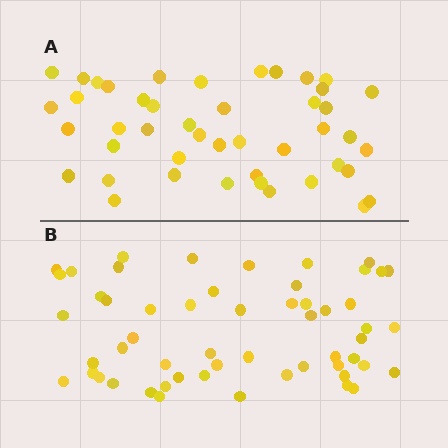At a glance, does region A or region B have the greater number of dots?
Region B (the bottom region) has more dots.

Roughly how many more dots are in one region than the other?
Region B has roughly 10 or so more dots than region A.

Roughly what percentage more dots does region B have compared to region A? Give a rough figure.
About 20% more.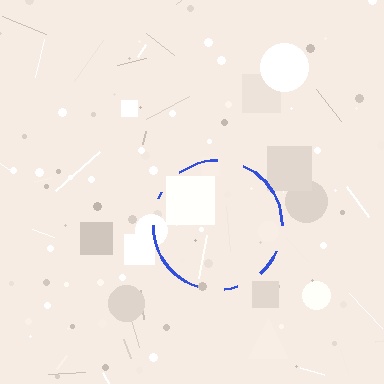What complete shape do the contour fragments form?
The contour fragments form a circle.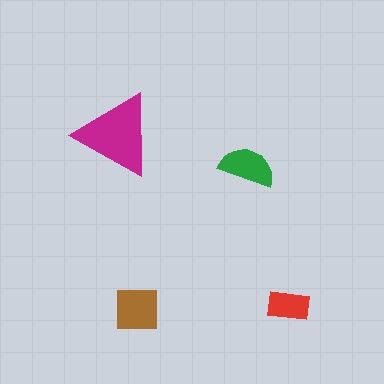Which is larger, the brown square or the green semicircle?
The brown square.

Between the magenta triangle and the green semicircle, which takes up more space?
The magenta triangle.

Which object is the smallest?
The red rectangle.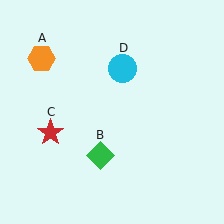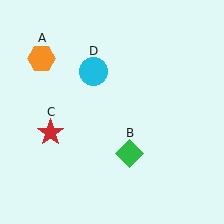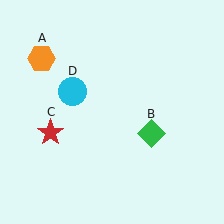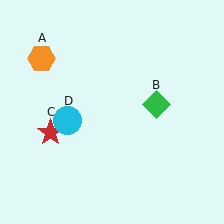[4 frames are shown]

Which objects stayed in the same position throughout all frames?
Orange hexagon (object A) and red star (object C) remained stationary.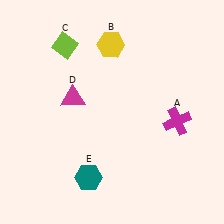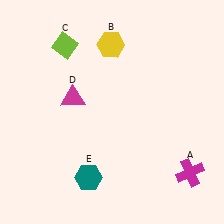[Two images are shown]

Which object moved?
The magenta cross (A) moved down.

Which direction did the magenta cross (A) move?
The magenta cross (A) moved down.